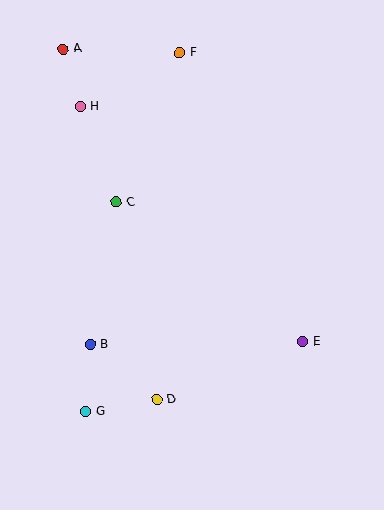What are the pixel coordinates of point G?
Point G is at (86, 412).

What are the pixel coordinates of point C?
Point C is at (116, 202).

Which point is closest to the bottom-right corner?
Point E is closest to the bottom-right corner.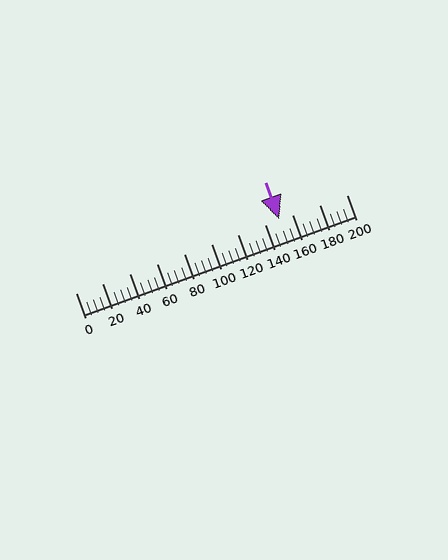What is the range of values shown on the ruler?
The ruler shows values from 0 to 200.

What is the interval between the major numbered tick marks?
The major tick marks are spaced 20 units apart.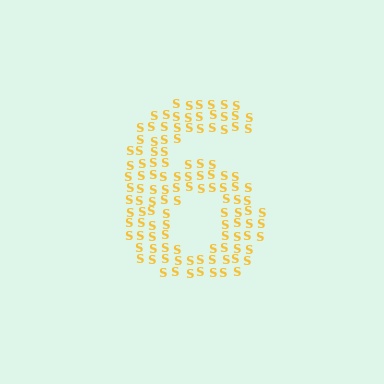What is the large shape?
The large shape is the digit 6.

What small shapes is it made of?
It is made of small letter S's.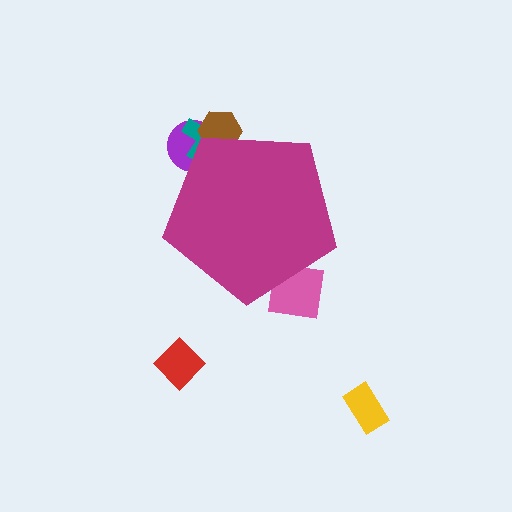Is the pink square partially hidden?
Yes, the pink square is partially hidden behind the magenta pentagon.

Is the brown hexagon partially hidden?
Yes, the brown hexagon is partially hidden behind the magenta pentagon.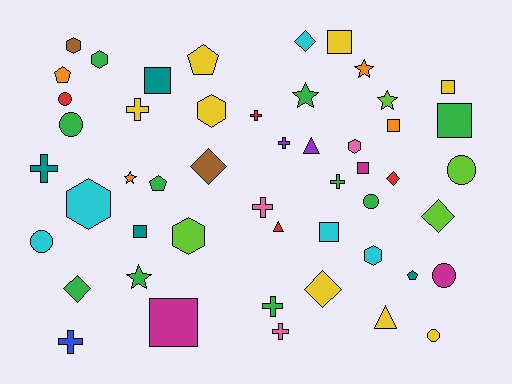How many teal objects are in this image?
There are 4 teal objects.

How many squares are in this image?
There are 9 squares.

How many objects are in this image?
There are 50 objects.